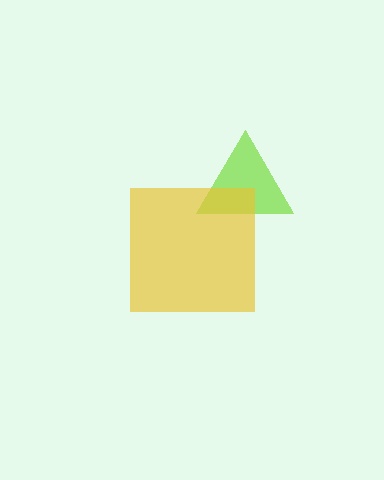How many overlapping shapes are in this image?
There are 2 overlapping shapes in the image.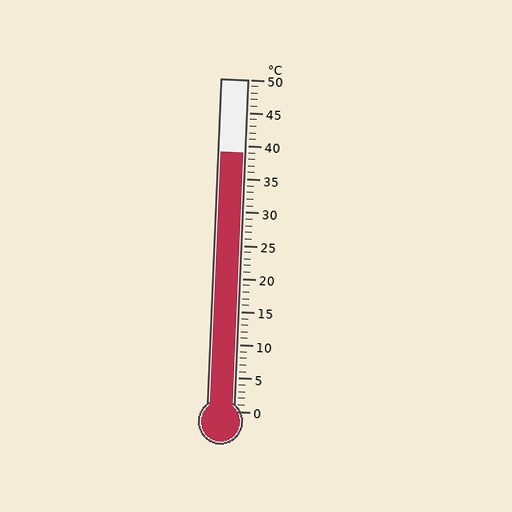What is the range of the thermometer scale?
The thermometer scale ranges from 0°C to 50°C.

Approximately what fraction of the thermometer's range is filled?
The thermometer is filled to approximately 80% of its range.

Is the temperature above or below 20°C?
The temperature is above 20°C.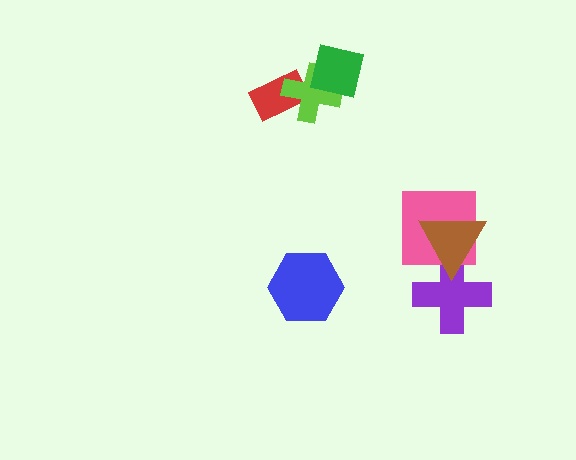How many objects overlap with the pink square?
2 objects overlap with the pink square.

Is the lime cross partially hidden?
Yes, it is partially covered by another shape.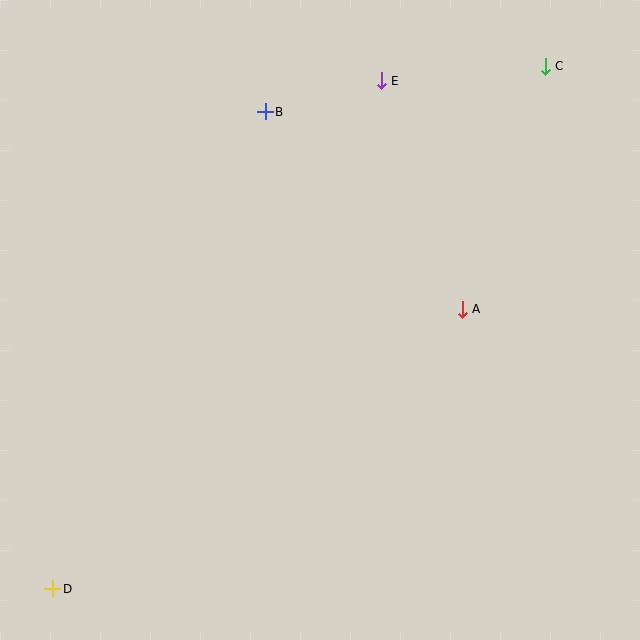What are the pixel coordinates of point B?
Point B is at (265, 112).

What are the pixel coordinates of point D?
Point D is at (53, 589).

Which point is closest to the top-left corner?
Point B is closest to the top-left corner.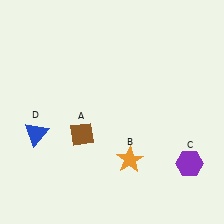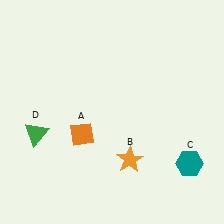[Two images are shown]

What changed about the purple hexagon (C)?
In Image 1, C is purple. In Image 2, it changed to teal.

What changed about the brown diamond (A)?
In Image 1, A is brown. In Image 2, it changed to orange.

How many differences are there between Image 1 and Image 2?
There are 3 differences between the two images.